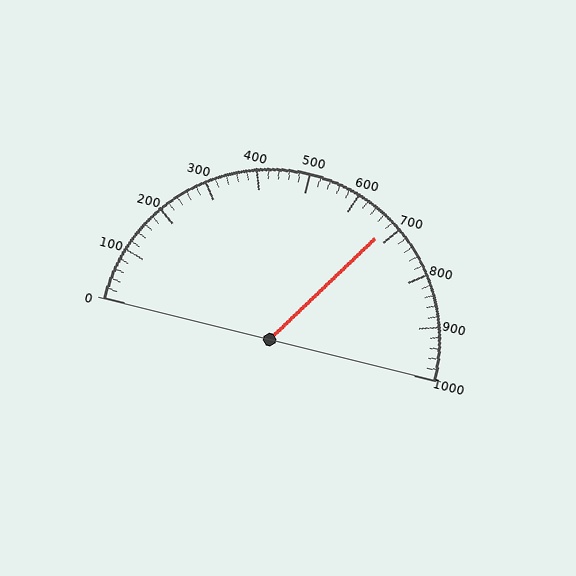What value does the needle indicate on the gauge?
The needle indicates approximately 680.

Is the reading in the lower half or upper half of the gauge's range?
The reading is in the upper half of the range (0 to 1000).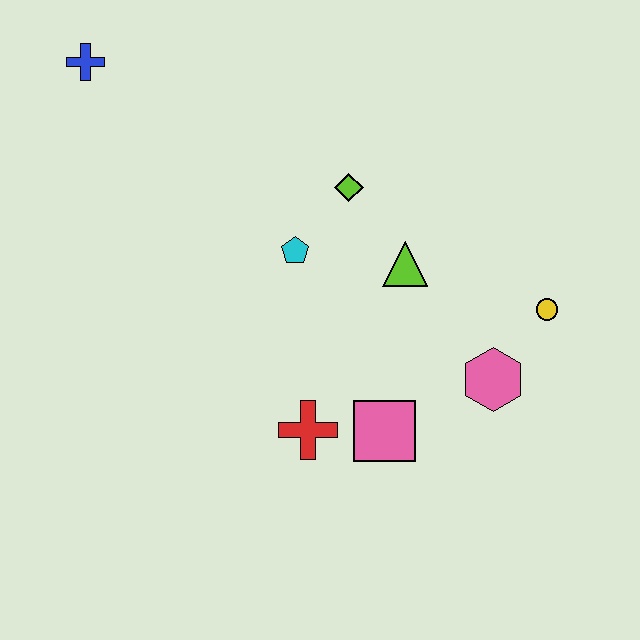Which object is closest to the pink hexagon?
The yellow circle is closest to the pink hexagon.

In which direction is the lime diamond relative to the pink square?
The lime diamond is above the pink square.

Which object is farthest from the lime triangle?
The blue cross is farthest from the lime triangle.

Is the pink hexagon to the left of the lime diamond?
No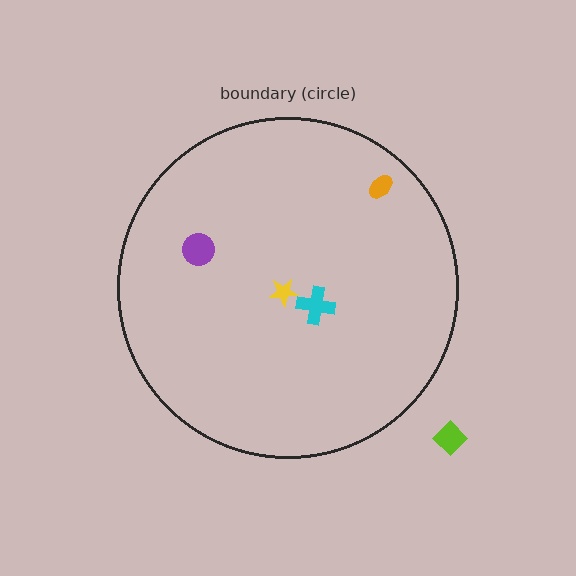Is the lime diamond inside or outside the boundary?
Outside.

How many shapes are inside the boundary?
4 inside, 1 outside.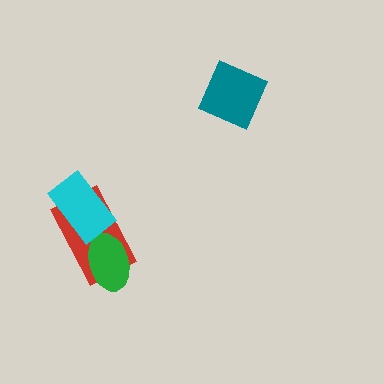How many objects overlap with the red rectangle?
2 objects overlap with the red rectangle.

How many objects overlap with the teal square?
0 objects overlap with the teal square.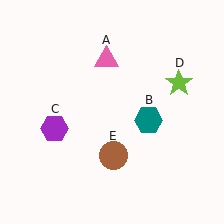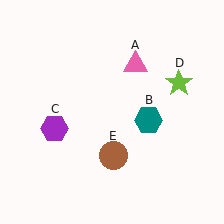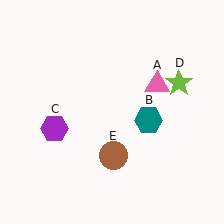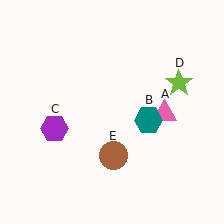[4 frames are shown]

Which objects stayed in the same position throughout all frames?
Teal hexagon (object B) and purple hexagon (object C) and lime star (object D) and brown circle (object E) remained stationary.